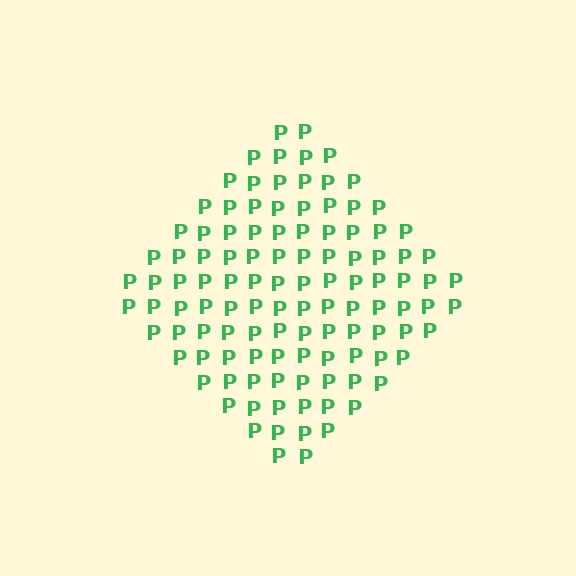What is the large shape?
The large shape is a diamond.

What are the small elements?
The small elements are letter P's.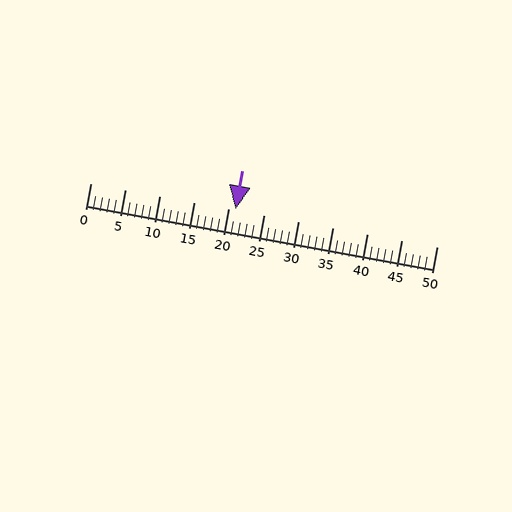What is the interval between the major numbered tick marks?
The major tick marks are spaced 5 units apart.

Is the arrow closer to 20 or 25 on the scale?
The arrow is closer to 20.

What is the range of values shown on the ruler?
The ruler shows values from 0 to 50.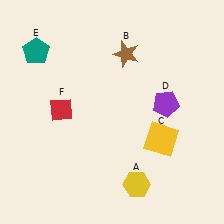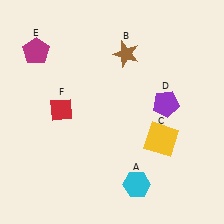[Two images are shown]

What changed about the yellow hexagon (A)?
In Image 1, A is yellow. In Image 2, it changed to cyan.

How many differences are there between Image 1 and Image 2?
There are 2 differences between the two images.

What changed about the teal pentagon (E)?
In Image 1, E is teal. In Image 2, it changed to magenta.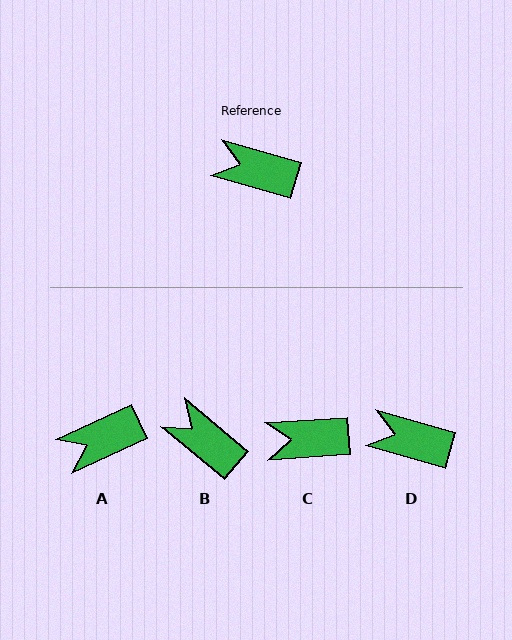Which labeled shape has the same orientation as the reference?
D.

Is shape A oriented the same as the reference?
No, it is off by about 41 degrees.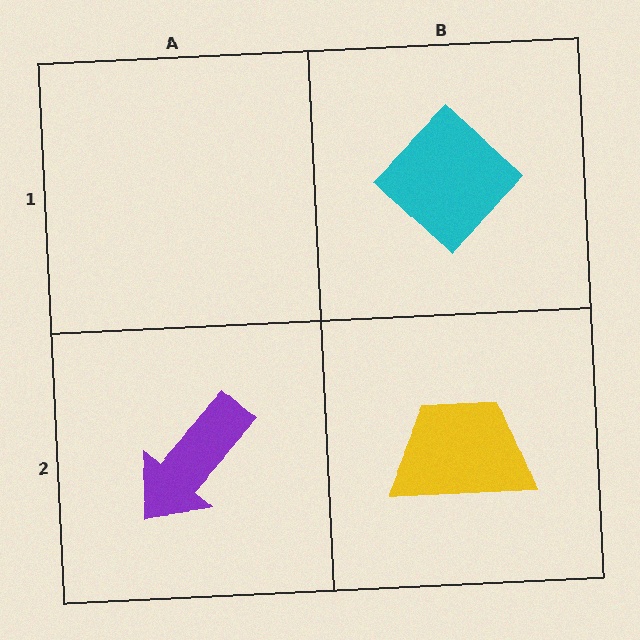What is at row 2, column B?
A yellow trapezoid.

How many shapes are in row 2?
2 shapes.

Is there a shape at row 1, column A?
No, that cell is empty.